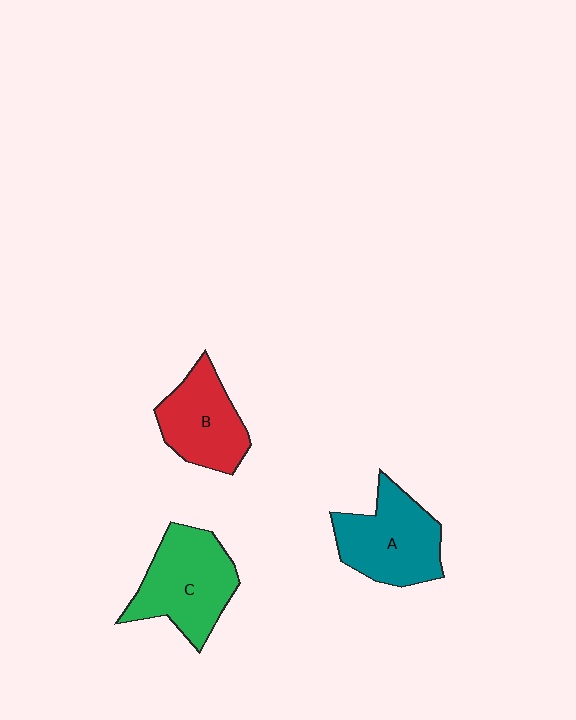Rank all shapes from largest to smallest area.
From largest to smallest: C (green), A (teal), B (red).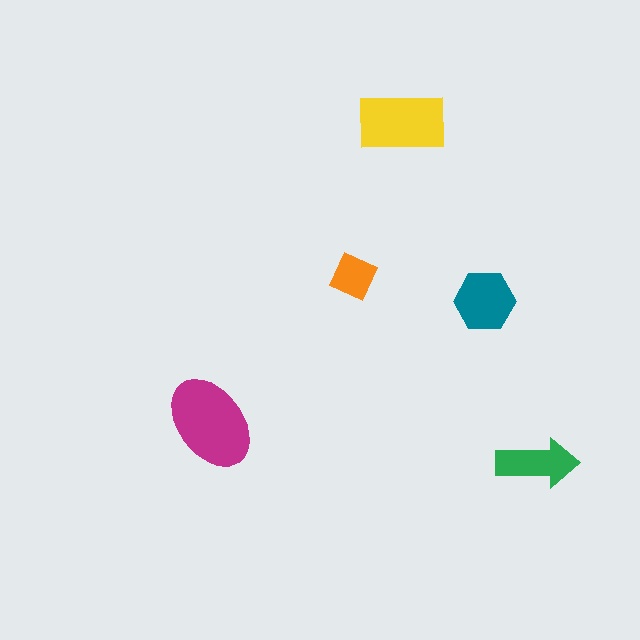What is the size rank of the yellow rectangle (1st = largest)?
2nd.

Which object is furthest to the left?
The magenta ellipse is leftmost.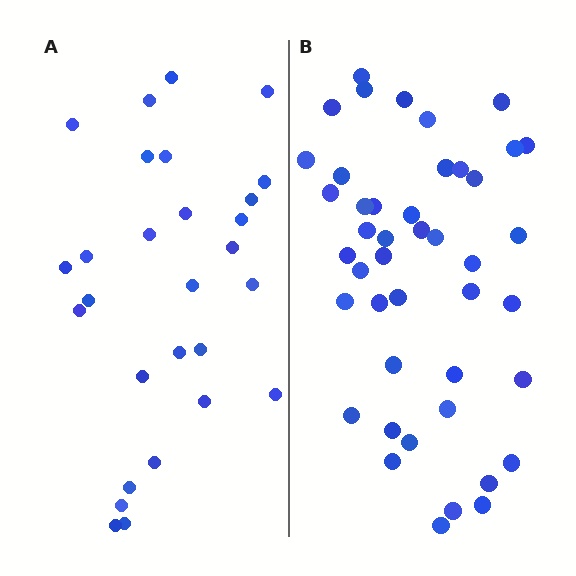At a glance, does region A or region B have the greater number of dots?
Region B (the right region) has more dots.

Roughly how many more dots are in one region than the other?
Region B has approximately 15 more dots than region A.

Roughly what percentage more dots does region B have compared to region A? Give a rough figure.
About 55% more.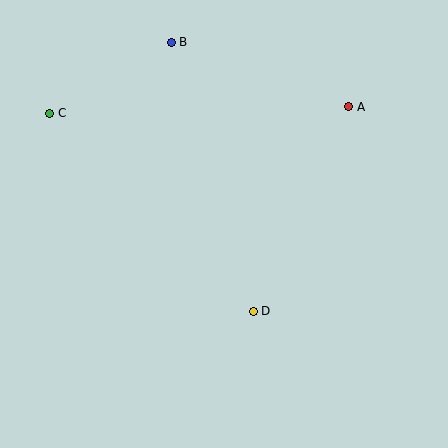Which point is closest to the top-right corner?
Point A is closest to the top-right corner.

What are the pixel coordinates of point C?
Point C is at (50, 113).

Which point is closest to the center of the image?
Point D at (253, 311) is closest to the center.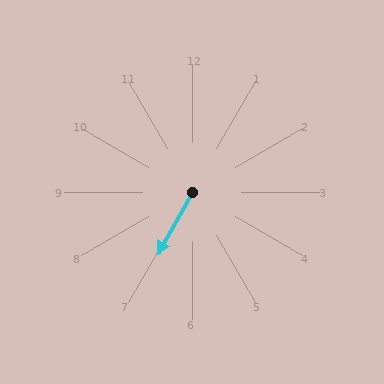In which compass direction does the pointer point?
Southwest.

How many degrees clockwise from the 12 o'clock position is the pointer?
Approximately 209 degrees.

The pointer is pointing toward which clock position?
Roughly 7 o'clock.